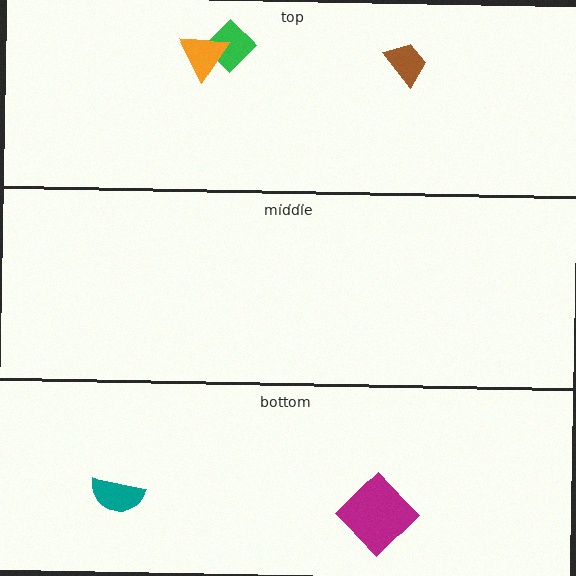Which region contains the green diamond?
The top region.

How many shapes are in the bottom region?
2.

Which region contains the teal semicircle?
The bottom region.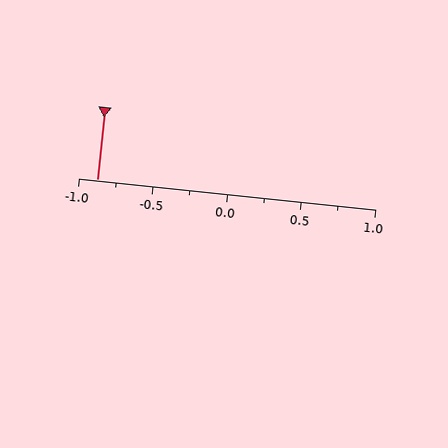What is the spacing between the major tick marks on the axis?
The major ticks are spaced 0.5 apart.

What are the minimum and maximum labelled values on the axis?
The axis runs from -1.0 to 1.0.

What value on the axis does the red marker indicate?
The marker indicates approximately -0.88.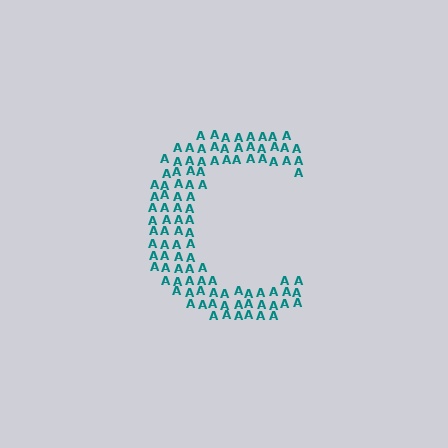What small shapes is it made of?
It is made of small letter A's.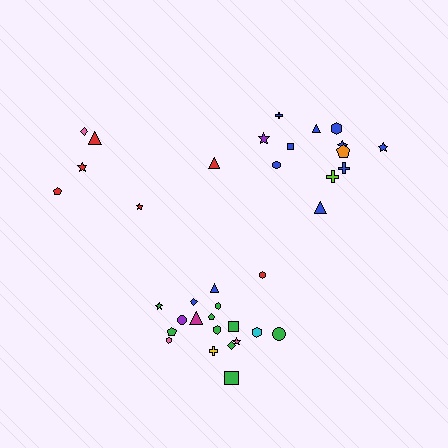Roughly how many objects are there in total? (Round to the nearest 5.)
Roughly 35 objects in total.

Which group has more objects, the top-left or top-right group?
The top-right group.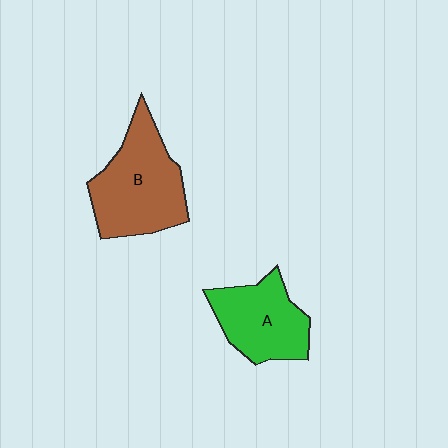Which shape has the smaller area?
Shape A (green).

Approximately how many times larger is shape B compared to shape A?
Approximately 1.3 times.